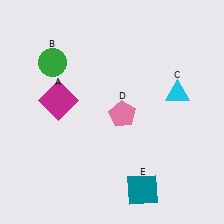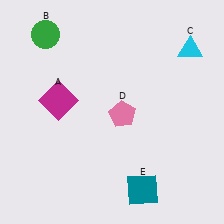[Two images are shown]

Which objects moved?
The objects that moved are: the green circle (B), the cyan triangle (C).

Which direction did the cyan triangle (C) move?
The cyan triangle (C) moved up.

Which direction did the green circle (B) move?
The green circle (B) moved up.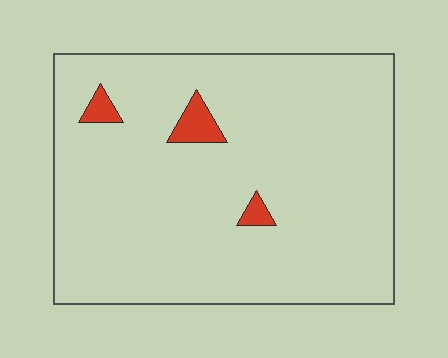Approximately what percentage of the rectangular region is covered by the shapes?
Approximately 5%.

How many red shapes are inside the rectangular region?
3.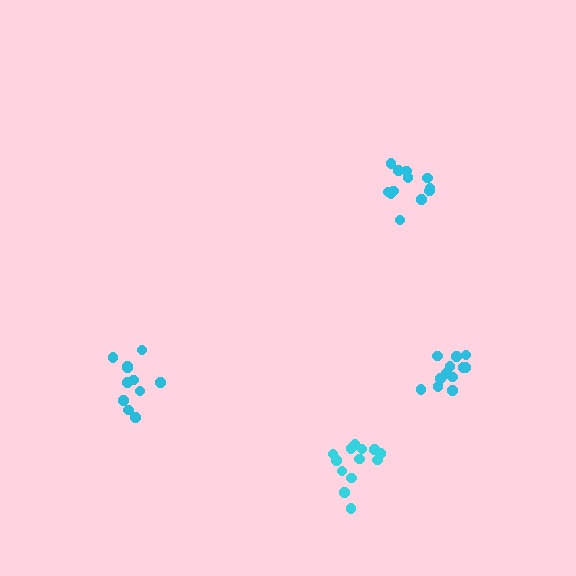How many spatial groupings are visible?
There are 4 spatial groupings.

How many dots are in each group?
Group 1: 11 dots, Group 2: 13 dots, Group 3: 12 dots, Group 4: 13 dots (49 total).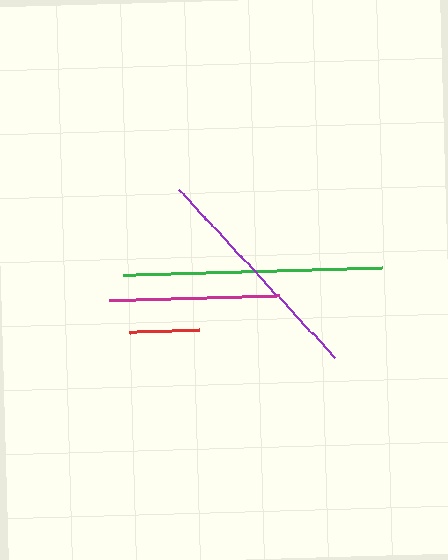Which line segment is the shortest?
The red line is the shortest at approximately 70 pixels.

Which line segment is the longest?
The green line is the longest at approximately 259 pixels.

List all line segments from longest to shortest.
From longest to shortest: green, purple, magenta, red.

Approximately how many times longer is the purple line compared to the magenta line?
The purple line is approximately 1.3 times the length of the magenta line.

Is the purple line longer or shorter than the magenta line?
The purple line is longer than the magenta line.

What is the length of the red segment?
The red segment is approximately 70 pixels long.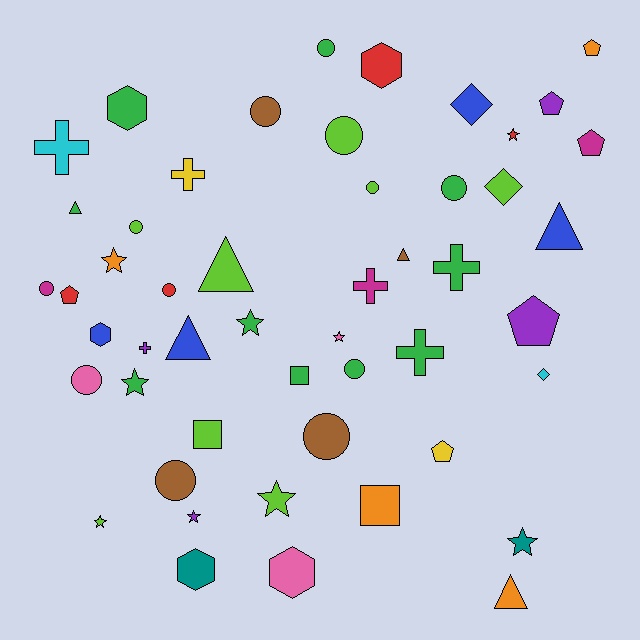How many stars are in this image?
There are 9 stars.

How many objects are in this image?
There are 50 objects.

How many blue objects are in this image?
There are 4 blue objects.